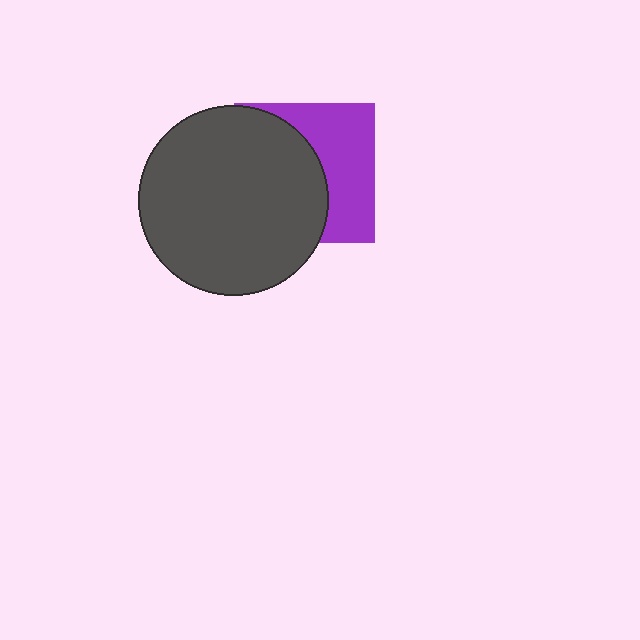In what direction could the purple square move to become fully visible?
The purple square could move right. That would shift it out from behind the dark gray circle entirely.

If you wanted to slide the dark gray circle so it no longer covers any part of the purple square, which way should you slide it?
Slide it left — that is the most direct way to separate the two shapes.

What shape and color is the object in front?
The object in front is a dark gray circle.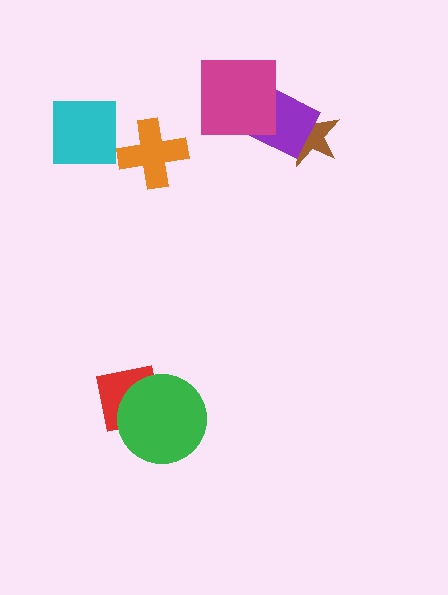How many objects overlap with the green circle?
1 object overlaps with the green circle.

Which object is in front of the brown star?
The purple square is in front of the brown star.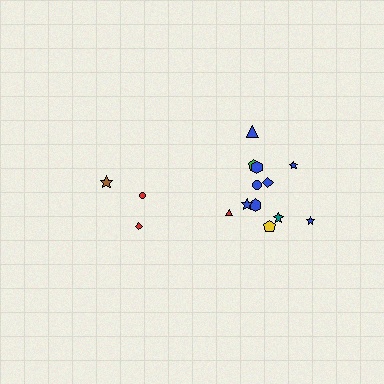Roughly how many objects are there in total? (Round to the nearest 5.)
Roughly 15 objects in total.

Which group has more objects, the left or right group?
The right group.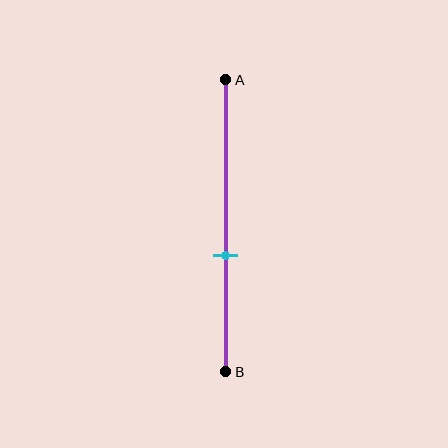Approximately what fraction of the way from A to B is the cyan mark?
The cyan mark is approximately 60% of the way from A to B.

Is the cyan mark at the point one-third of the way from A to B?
No, the mark is at about 60% from A, not at the 33% one-third point.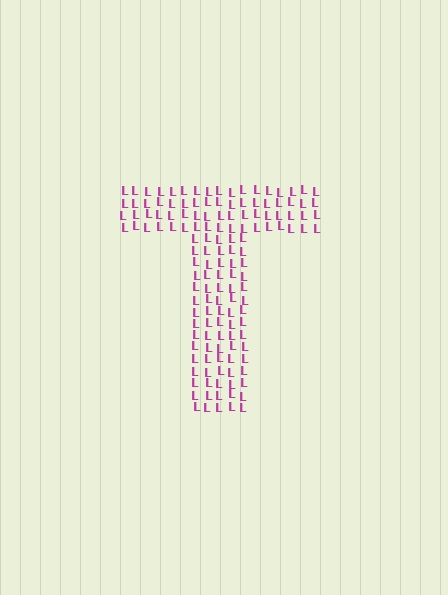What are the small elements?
The small elements are letter L's.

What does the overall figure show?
The overall figure shows the letter T.